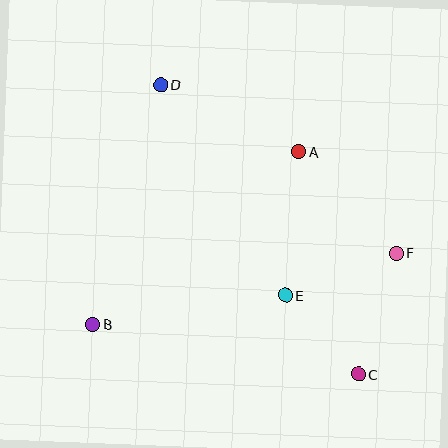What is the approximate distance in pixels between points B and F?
The distance between B and F is approximately 311 pixels.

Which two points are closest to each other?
Points C and E are closest to each other.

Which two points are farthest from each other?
Points C and D are farthest from each other.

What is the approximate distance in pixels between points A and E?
The distance between A and E is approximately 144 pixels.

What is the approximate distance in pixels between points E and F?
The distance between E and F is approximately 118 pixels.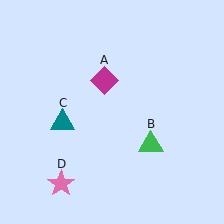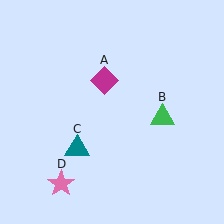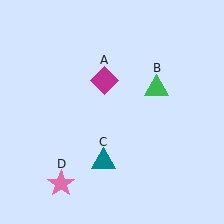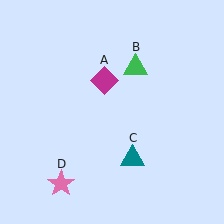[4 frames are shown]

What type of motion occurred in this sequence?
The green triangle (object B), teal triangle (object C) rotated counterclockwise around the center of the scene.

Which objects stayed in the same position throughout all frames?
Magenta diamond (object A) and pink star (object D) remained stationary.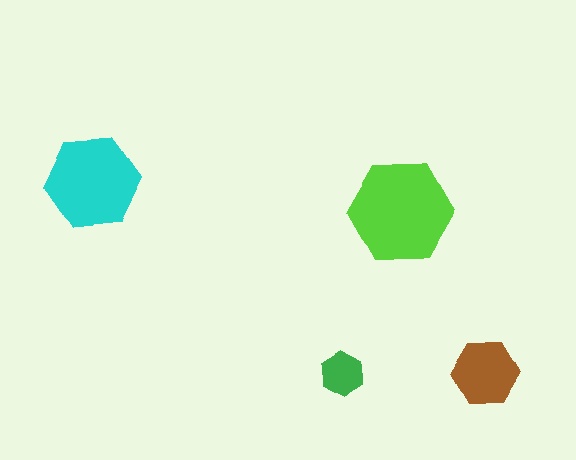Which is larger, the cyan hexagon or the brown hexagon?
The cyan one.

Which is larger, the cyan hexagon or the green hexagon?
The cyan one.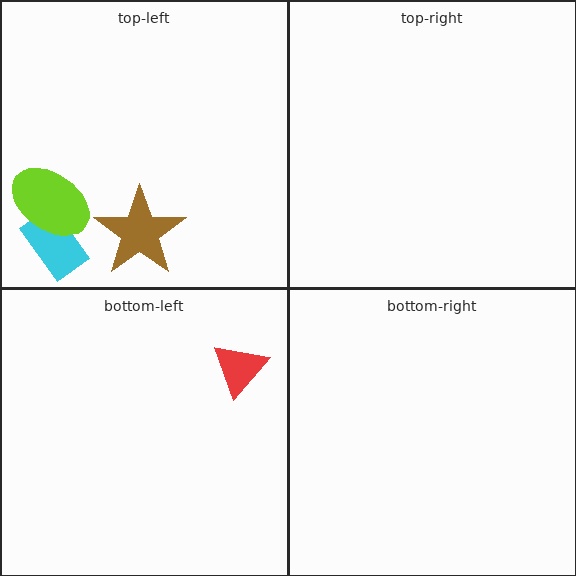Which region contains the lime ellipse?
The top-left region.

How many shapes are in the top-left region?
3.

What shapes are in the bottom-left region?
The red triangle.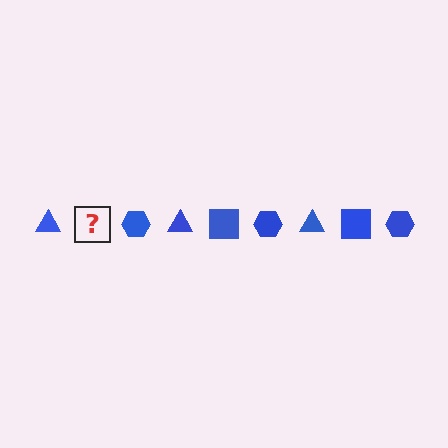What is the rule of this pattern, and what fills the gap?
The rule is that the pattern cycles through triangle, square, hexagon shapes in blue. The gap should be filled with a blue square.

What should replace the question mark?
The question mark should be replaced with a blue square.